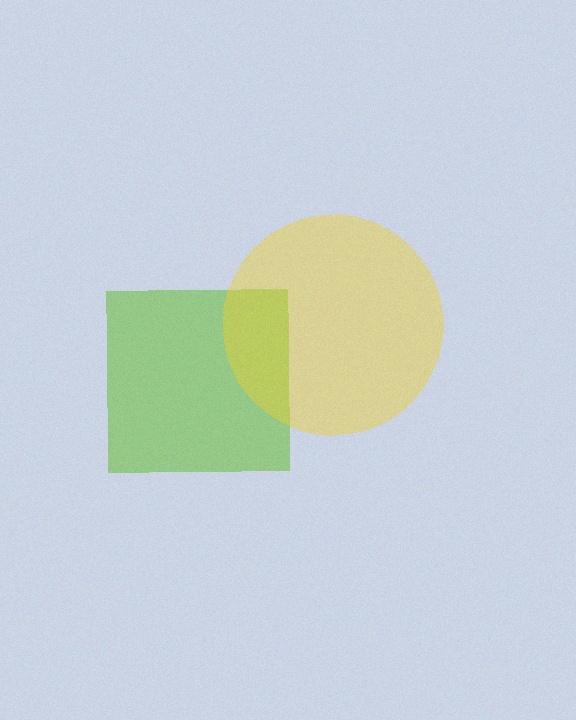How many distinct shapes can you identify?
There are 2 distinct shapes: a lime square, a yellow circle.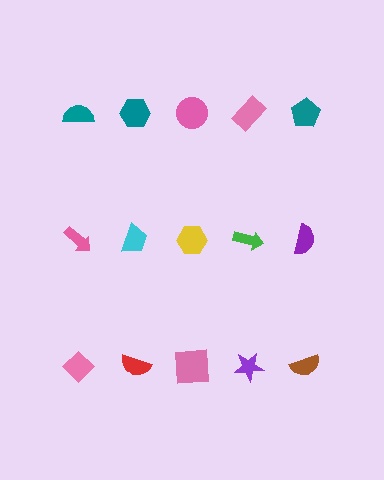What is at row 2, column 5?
A purple semicircle.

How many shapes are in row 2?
5 shapes.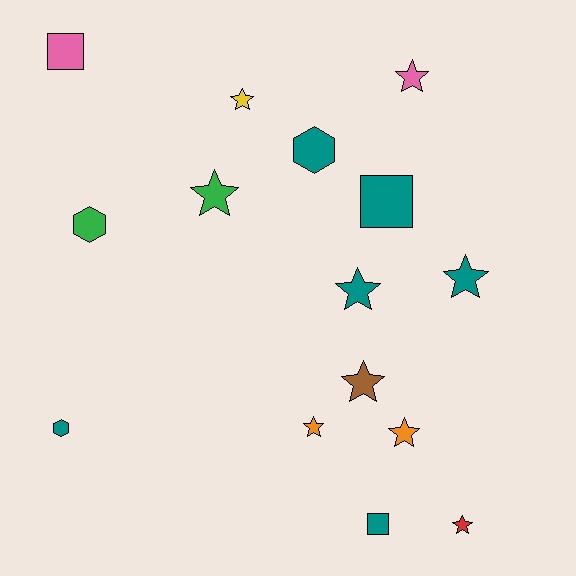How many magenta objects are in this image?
There are no magenta objects.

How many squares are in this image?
There are 3 squares.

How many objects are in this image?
There are 15 objects.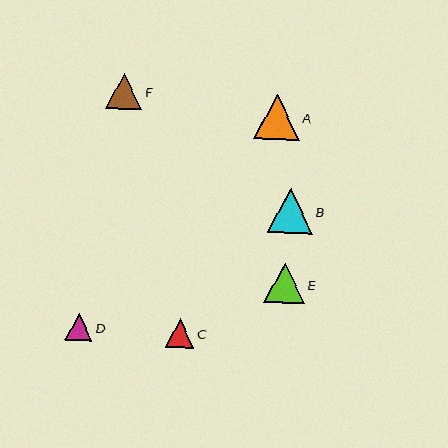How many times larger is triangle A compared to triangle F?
Triangle A is approximately 1.3 times the size of triangle F.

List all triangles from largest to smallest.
From largest to smallest: A, B, E, F, C, D.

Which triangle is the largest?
Triangle A is the largest with a size of approximately 45 pixels.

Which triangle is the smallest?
Triangle D is the smallest with a size of approximately 27 pixels.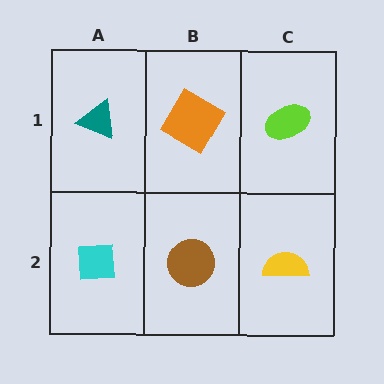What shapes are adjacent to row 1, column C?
A yellow semicircle (row 2, column C), an orange diamond (row 1, column B).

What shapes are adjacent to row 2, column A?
A teal triangle (row 1, column A), a brown circle (row 2, column B).